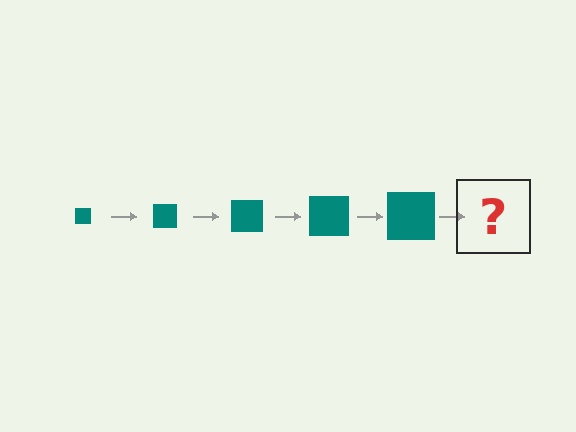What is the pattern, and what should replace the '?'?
The pattern is that the square gets progressively larger each step. The '?' should be a teal square, larger than the previous one.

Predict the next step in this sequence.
The next step is a teal square, larger than the previous one.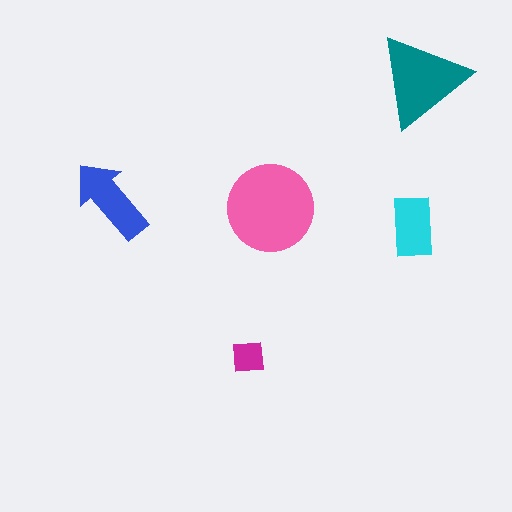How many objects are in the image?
There are 5 objects in the image.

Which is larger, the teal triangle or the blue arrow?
The teal triangle.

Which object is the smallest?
The magenta square.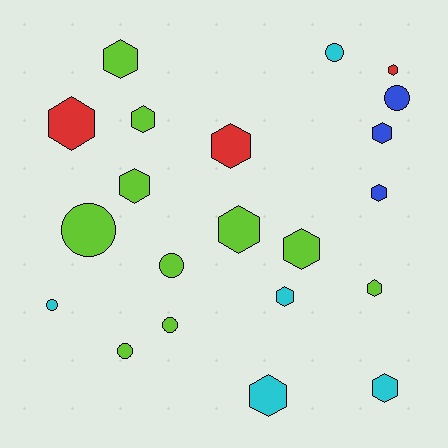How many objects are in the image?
There are 21 objects.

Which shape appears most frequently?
Hexagon, with 14 objects.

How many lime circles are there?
There are 4 lime circles.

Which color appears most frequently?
Lime, with 10 objects.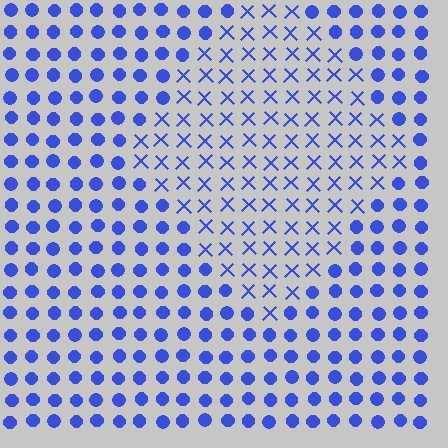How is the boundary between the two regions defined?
The boundary is defined by a change in element shape: X marks inside vs. circles outside. All elements share the same color and spacing.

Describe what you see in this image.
The image is filled with small blue elements arranged in a uniform grid. A diamond-shaped region contains X marks, while the surrounding area contains circles. The boundary is defined purely by the change in element shape.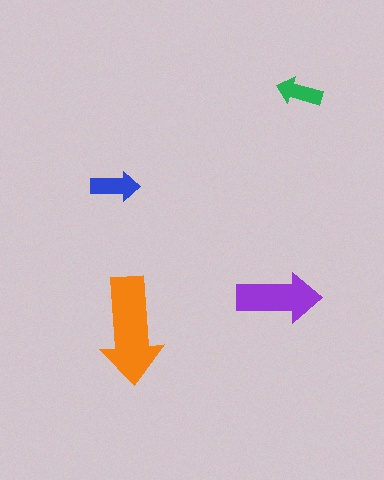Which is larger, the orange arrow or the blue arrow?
The orange one.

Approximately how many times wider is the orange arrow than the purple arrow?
About 1.5 times wider.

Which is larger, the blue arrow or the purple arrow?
The purple one.